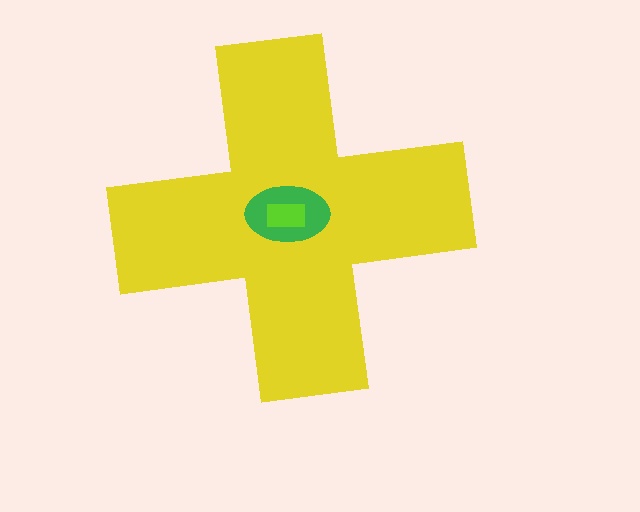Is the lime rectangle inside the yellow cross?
Yes.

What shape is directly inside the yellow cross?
The green ellipse.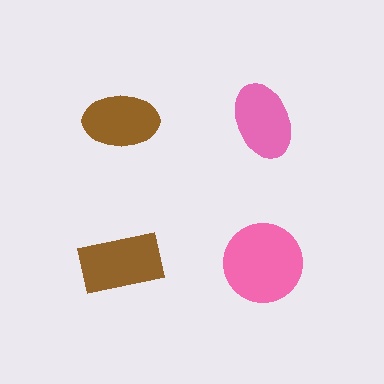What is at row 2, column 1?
A brown rectangle.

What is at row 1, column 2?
A pink ellipse.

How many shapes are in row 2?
2 shapes.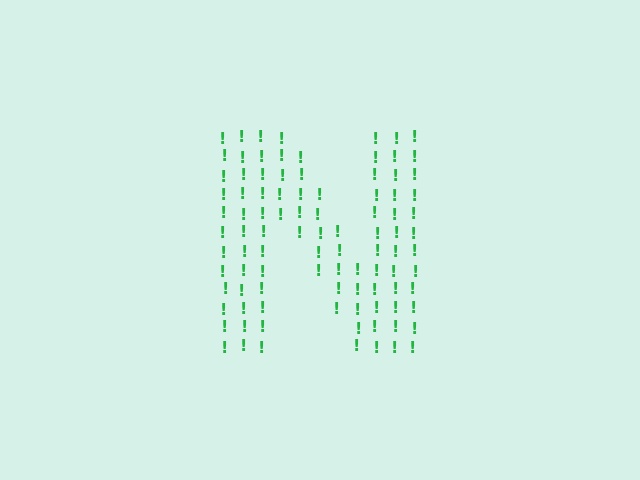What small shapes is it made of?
It is made of small exclamation marks.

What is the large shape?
The large shape is the letter N.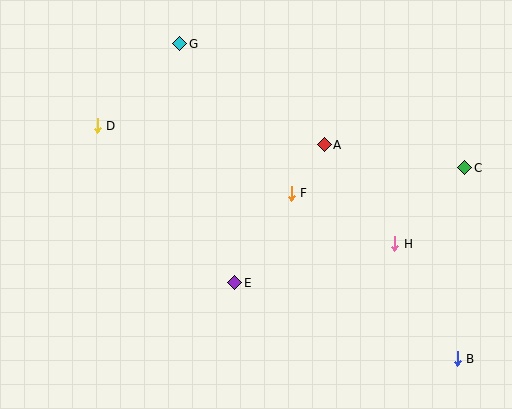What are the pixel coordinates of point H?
Point H is at (395, 244).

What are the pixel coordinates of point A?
Point A is at (324, 145).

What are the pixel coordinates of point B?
Point B is at (457, 359).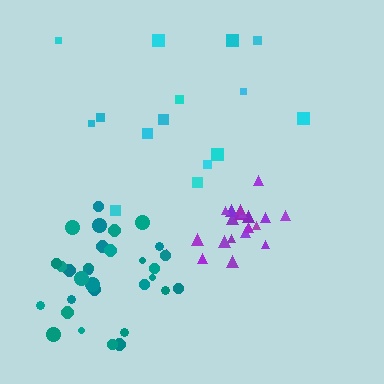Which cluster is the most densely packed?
Purple.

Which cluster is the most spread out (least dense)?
Cyan.